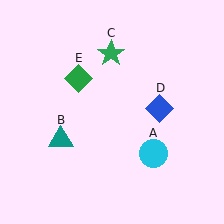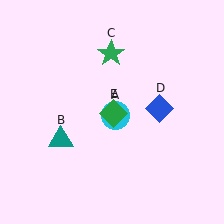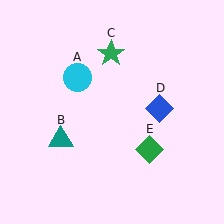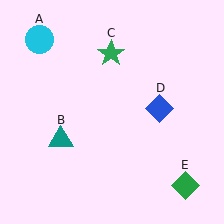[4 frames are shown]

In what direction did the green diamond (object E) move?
The green diamond (object E) moved down and to the right.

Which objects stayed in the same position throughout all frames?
Teal triangle (object B) and green star (object C) and blue diamond (object D) remained stationary.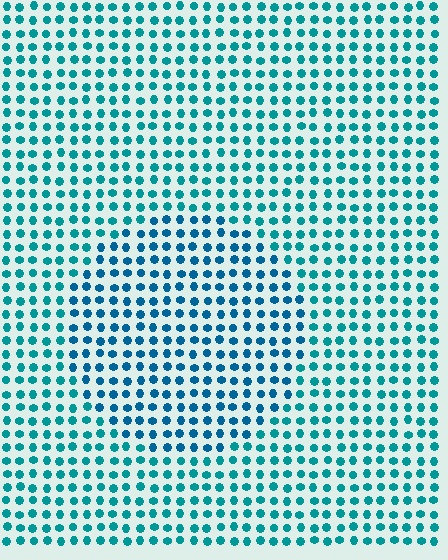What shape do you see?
I see a circle.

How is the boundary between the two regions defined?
The boundary is defined purely by a slight shift in hue (about 21 degrees). Spacing, size, and orientation are identical on both sides.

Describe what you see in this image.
The image is filled with small teal elements in a uniform arrangement. A circle-shaped region is visible where the elements are tinted to a slightly different hue, forming a subtle color boundary.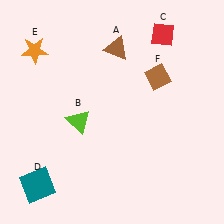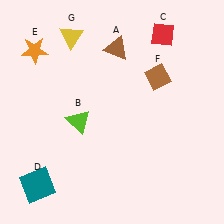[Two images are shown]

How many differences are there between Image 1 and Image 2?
There is 1 difference between the two images.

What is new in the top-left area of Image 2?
A yellow triangle (G) was added in the top-left area of Image 2.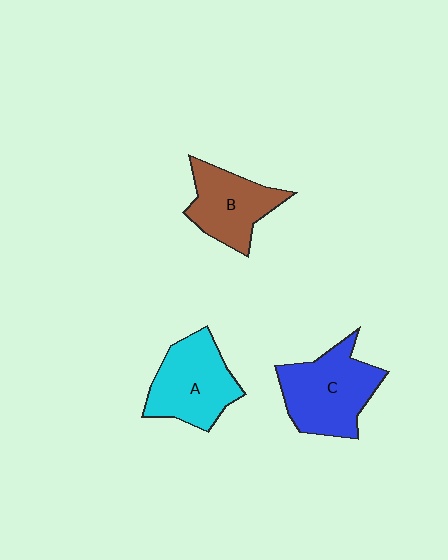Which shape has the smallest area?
Shape B (brown).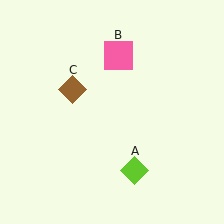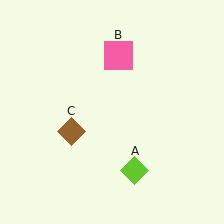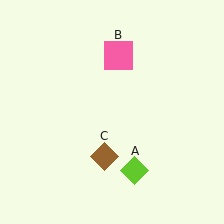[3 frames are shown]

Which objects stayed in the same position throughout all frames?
Lime diamond (object A) and pink square (object B) remained stationary.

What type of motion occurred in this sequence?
The brown diamond (object C) rotated counterclockwise around the center of the scene.